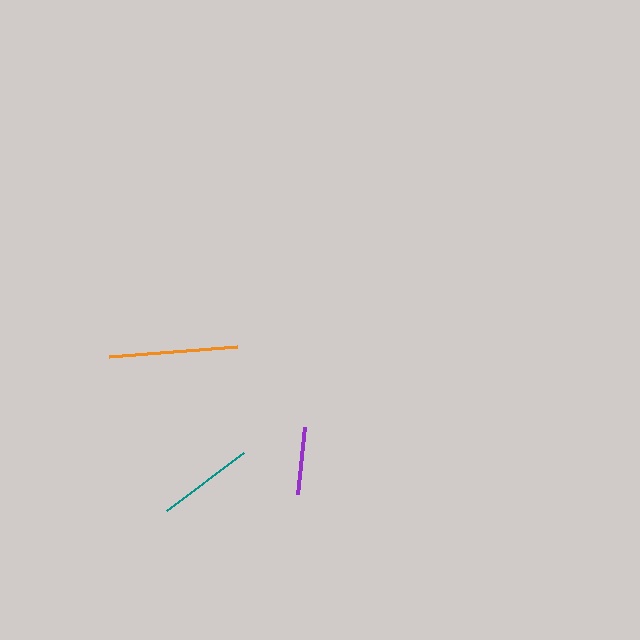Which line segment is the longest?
The orange line is the longest at approximately 129 pixels.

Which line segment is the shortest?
The purple line is the shortest at approximately 67 pixels.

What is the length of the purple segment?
The purple segment is approximately 67 pixels long.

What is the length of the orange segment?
The orange segment is approximately 129 pixels long.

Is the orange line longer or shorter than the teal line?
The orange line is longer than the teal line.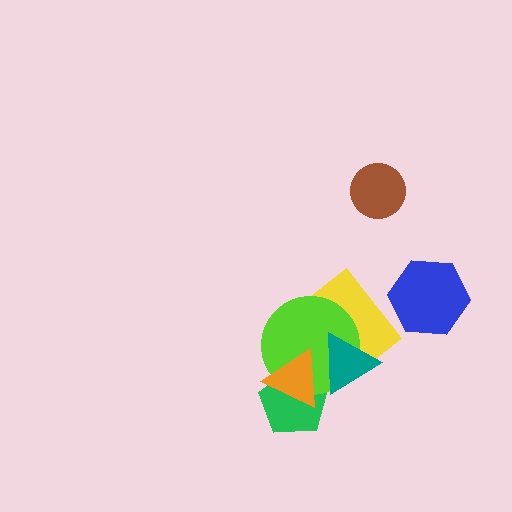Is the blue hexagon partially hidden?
No, no other shape covers it.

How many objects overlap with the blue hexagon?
0 objects overlap with the blue hexagon.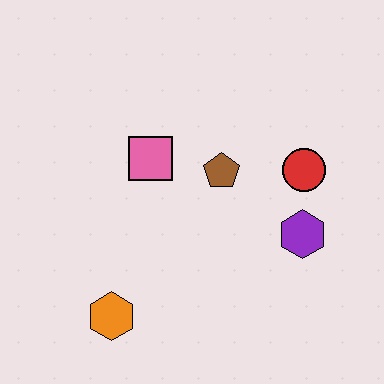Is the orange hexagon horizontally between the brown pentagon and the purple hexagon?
No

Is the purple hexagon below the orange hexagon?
No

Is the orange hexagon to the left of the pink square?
Yes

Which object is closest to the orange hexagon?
The pink square is closest to the orange hexagon.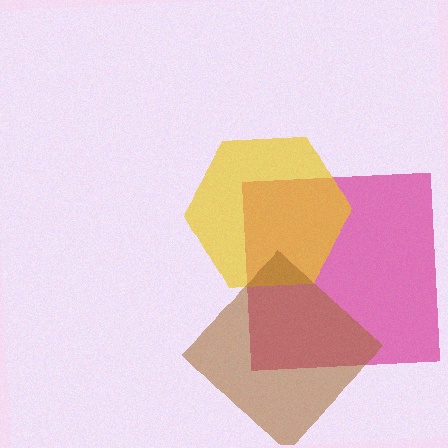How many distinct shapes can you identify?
There are 3 distinct shapes: a magenta square, a yellow hexagon, a brown diamond.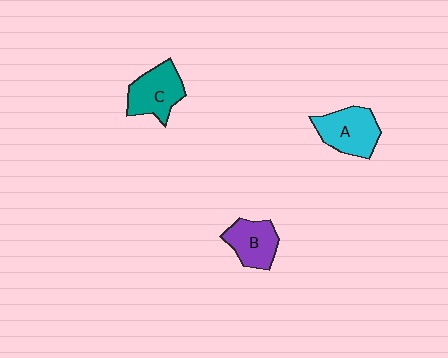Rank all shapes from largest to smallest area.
From largest to smallest: A (cyan), C (teal), B (purple).